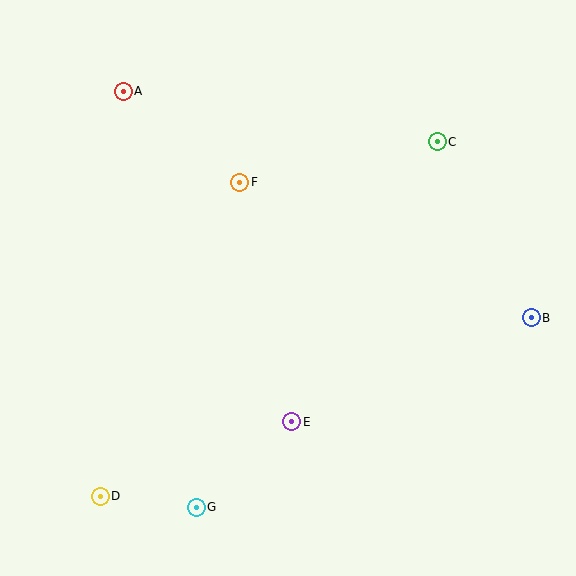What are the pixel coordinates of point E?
Point E is at (292, 422).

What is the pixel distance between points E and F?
The distance between E and F is 245 pixels.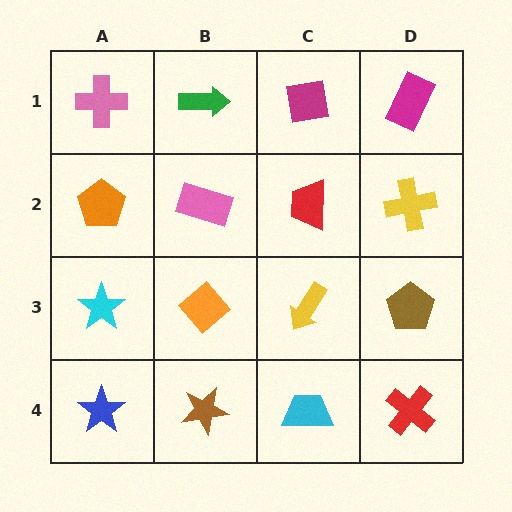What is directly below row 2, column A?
A cyan star.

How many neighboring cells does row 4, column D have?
2.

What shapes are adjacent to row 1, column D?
A yellow cross (row 2, column D), a magenta square (row 1, column C).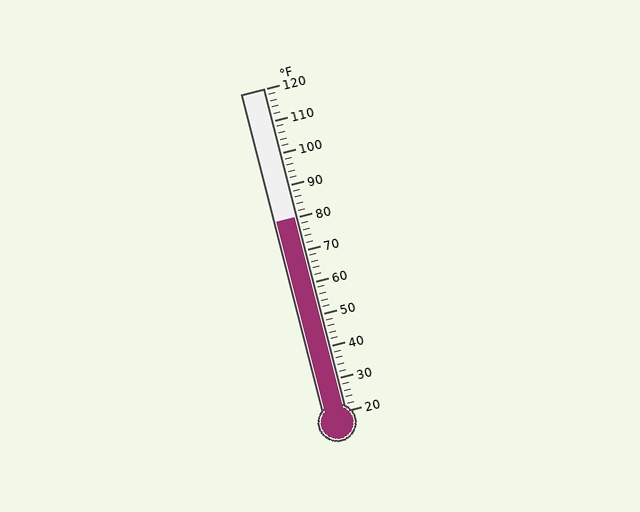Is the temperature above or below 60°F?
The temperature is above 60°F.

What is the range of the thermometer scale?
The thermometer scale ranges from 20°F to 120°F.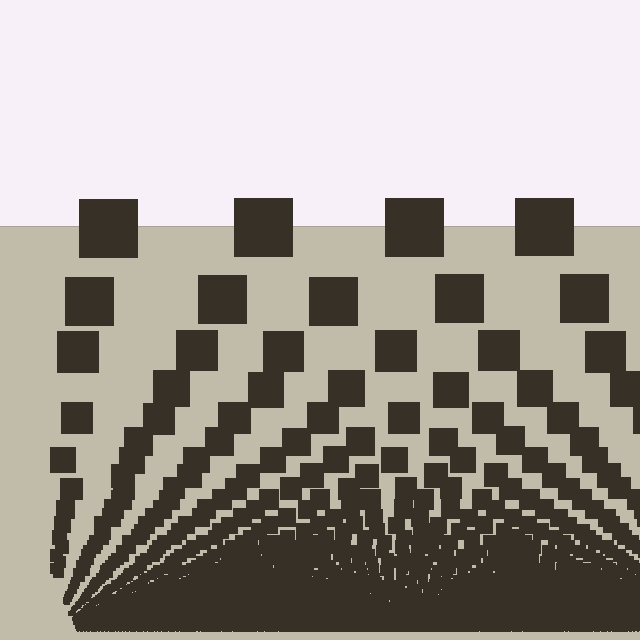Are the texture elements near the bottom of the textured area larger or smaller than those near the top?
Smaller. The gradient is inverted — elements near the bottom are smaller and denser.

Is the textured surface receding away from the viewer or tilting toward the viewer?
The surface appears to tilt toward the viewer. Texture elements get larger and sparser toward the top.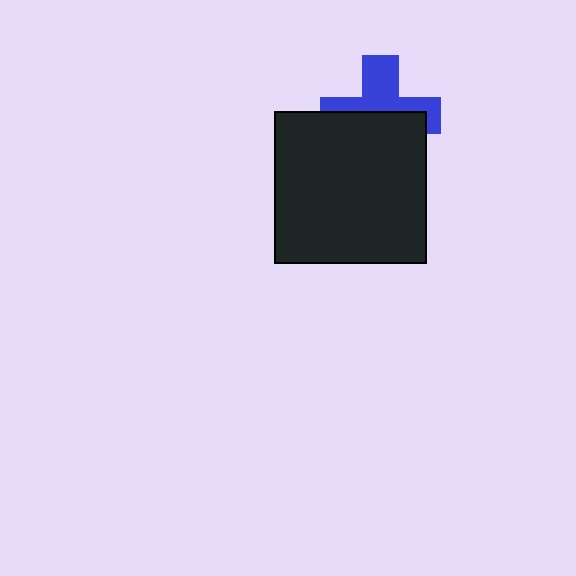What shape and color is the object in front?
The object in front is a black square.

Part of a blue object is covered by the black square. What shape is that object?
It is a cross.